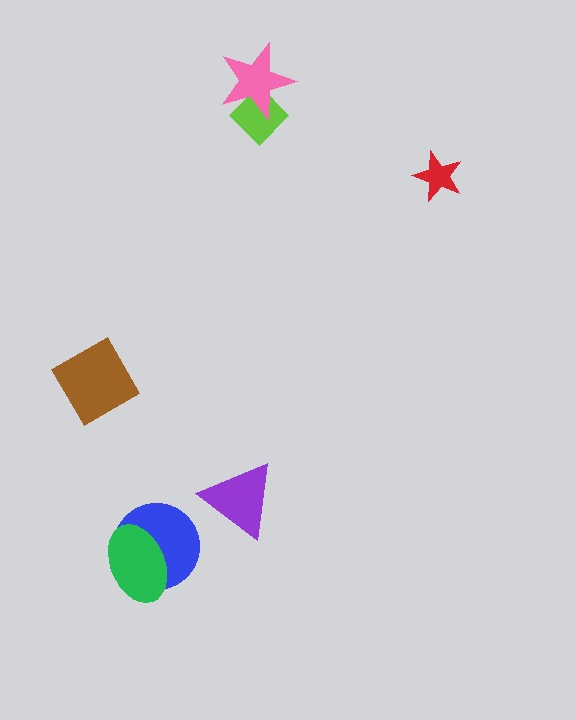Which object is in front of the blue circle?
The green ellipse is in front of the blue circle.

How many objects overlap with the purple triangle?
0 objects overlap with the purple triangle.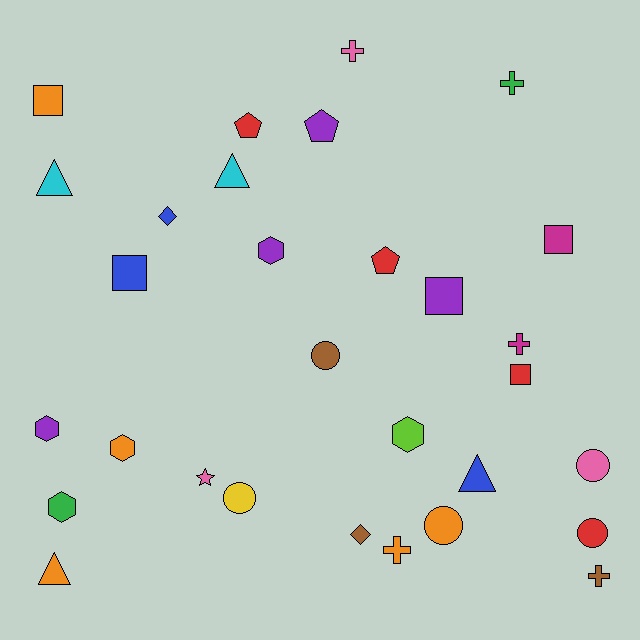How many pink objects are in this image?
There are 3 pink objects.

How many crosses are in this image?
There are 5 crosses.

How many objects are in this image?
There are 30 objects.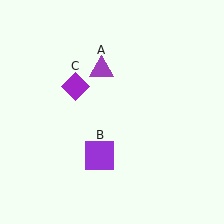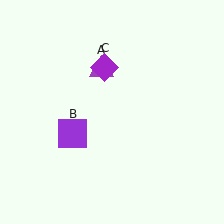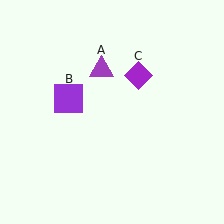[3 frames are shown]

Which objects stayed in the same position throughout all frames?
Purple triangle (object A) remained stationary.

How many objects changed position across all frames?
2 objects changed position: purple square (object B), purple diamond (object C).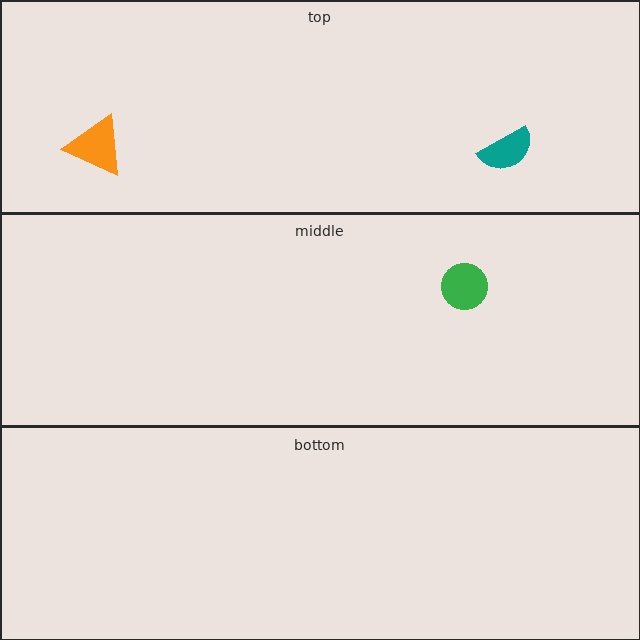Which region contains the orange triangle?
The top region.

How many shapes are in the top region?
2.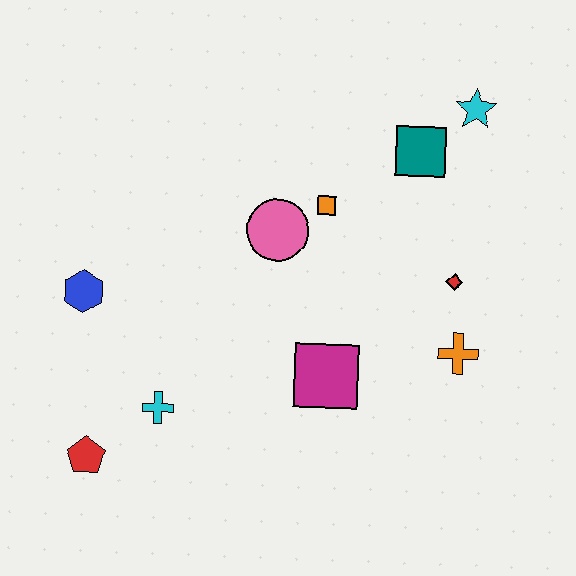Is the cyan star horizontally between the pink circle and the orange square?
No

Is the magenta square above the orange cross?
No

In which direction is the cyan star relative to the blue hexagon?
The cyan star is to the right of the blue hexagon.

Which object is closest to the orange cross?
The red diamond is closest to the orange cross.